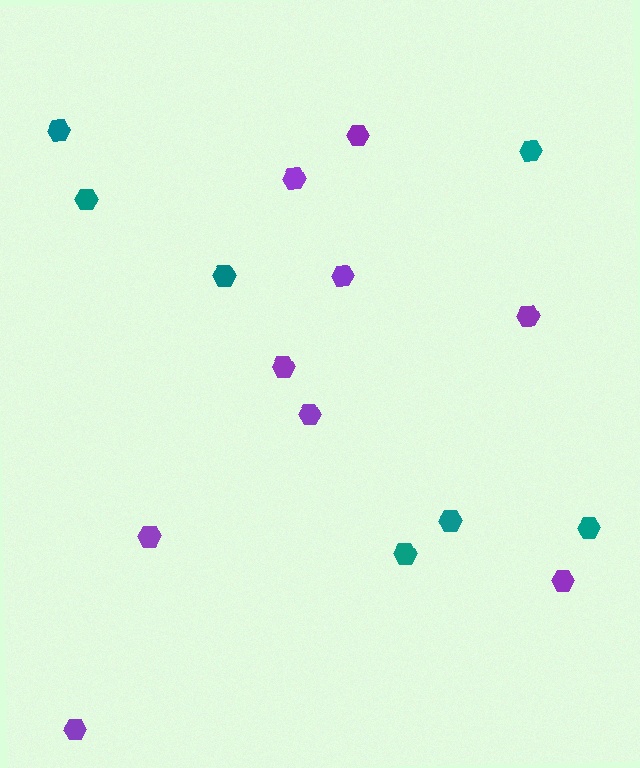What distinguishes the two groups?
There are 2 groups: one group of purple hexagons (9) and one group of teal hexagons (7).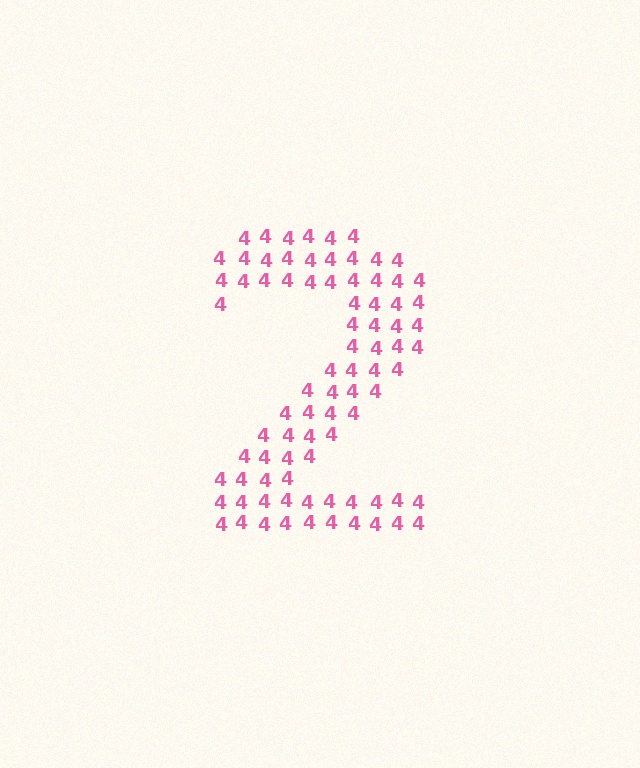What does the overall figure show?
The overall figure shows the digit 2.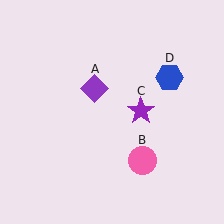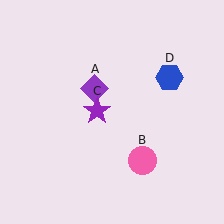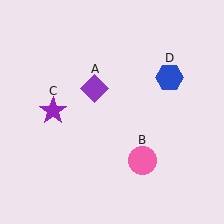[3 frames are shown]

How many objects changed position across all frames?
1 object changed position: purple star (object C).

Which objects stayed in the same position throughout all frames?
Purple diamond (object A) and pink circle (object B) and blue hexagon (object D) remained stationary.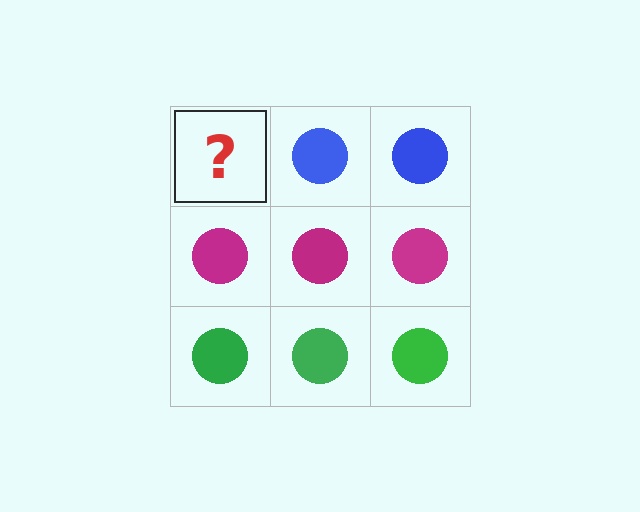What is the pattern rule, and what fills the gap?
The rule is that each row has a consistent color. The gap should be filled with a blue circle.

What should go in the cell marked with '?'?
The missing cell should contain a blue circle.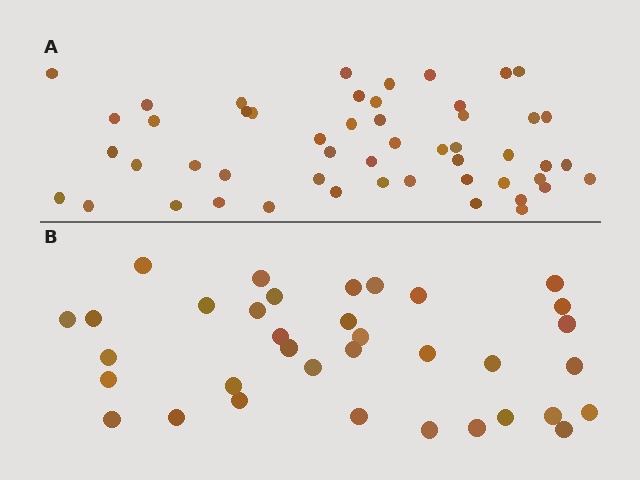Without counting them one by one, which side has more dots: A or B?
Region A (the top region) has more dots.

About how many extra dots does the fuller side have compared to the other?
Region A has approximately 15 more dots than region B.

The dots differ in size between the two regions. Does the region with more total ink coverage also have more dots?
No. Region B has more total ink coverage because its dots are larger, but region A actually contains more individual dots. Total area can be misleading — the number of items is what matters here.